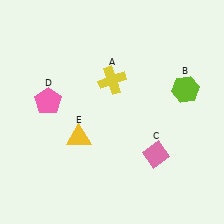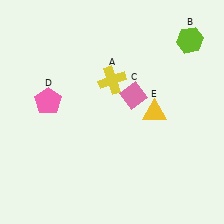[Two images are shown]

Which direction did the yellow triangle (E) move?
The yellow triangle (E) moved right.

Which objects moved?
The objects that moved are: the lime hexagon (B), the pink diamond (C), the yellow triangle (E).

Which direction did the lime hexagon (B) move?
The lime hexagon (B) moved up.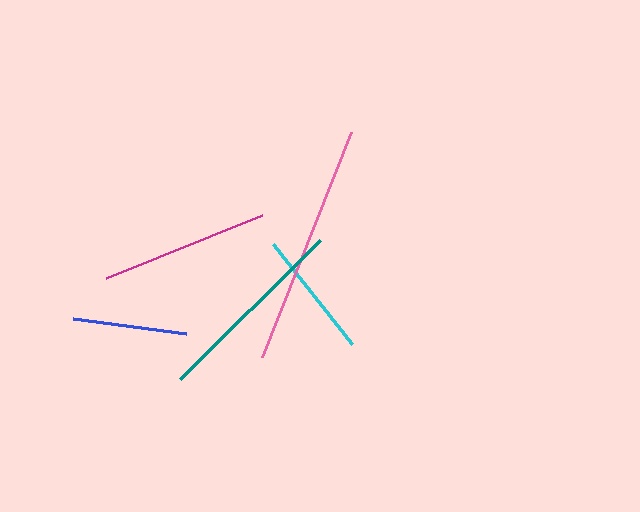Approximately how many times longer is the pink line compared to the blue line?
The pink line is approximately 2.1 times the length of the blue line.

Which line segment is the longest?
The pink line is the longest at approximately 242 pixels.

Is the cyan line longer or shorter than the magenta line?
The magenta line is longer than the cyan line.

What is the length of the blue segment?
The blue segment is approximately 114 pixels long.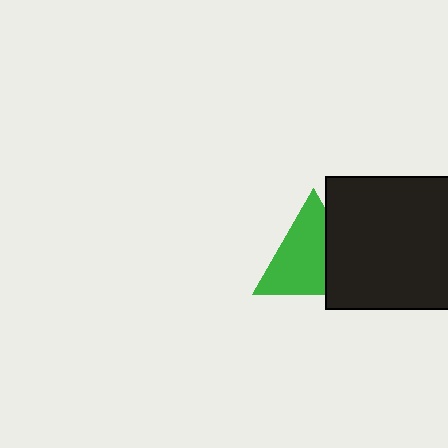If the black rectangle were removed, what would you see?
You would see the complete green triangle.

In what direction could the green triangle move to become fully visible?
The green triangle could move left. That would shift it out from behind the black rectangle entirely.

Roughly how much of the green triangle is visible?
Most of it is visible (roughly 67%).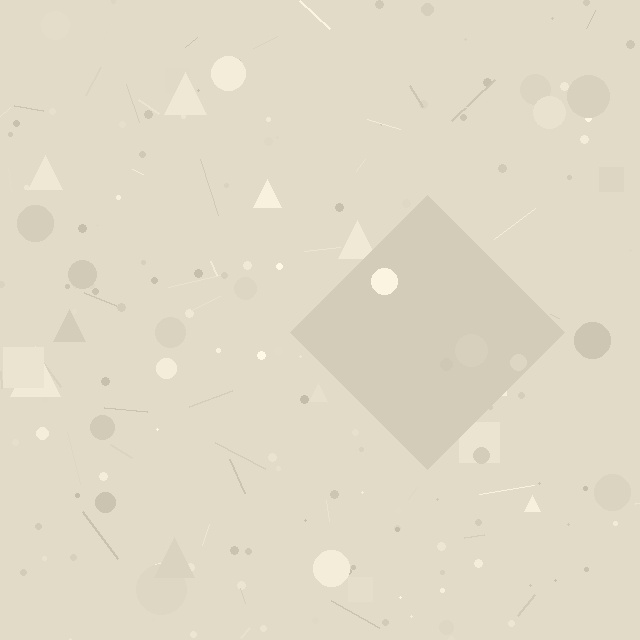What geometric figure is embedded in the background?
A diamond is embedded in the background.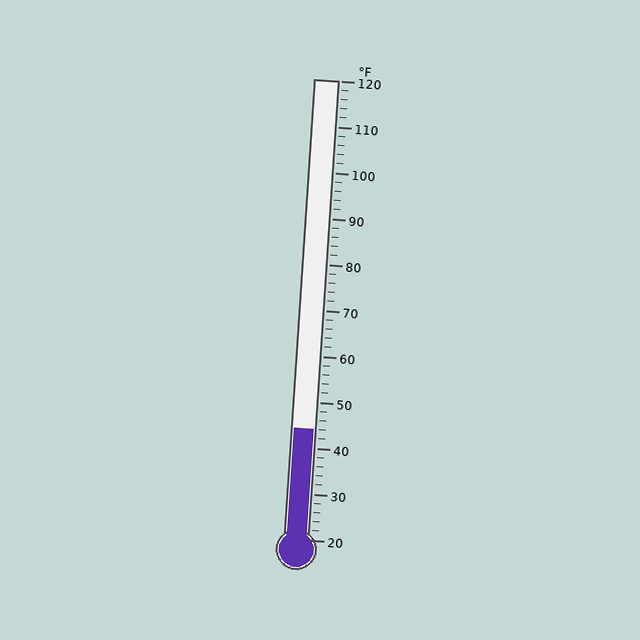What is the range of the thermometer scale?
The thermometer scale ranges from 20°F to 120°F.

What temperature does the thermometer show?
The thermometer shows approximately 44°F.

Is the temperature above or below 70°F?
The temperature is below 70°F.